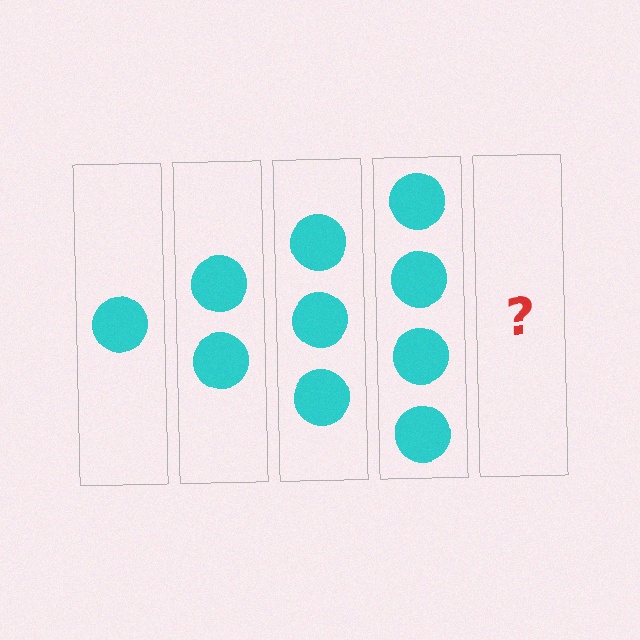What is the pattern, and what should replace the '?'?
The pattern is that each step adds one more circle. The '?' should be 5 circles.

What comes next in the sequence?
The next element should be 5 circles.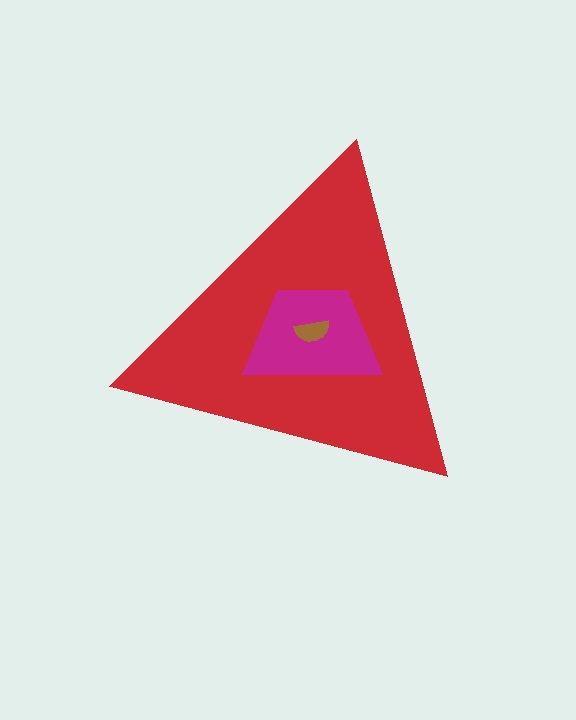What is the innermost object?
The brown semicircle.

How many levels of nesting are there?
3.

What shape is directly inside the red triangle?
The magenta trapezoid.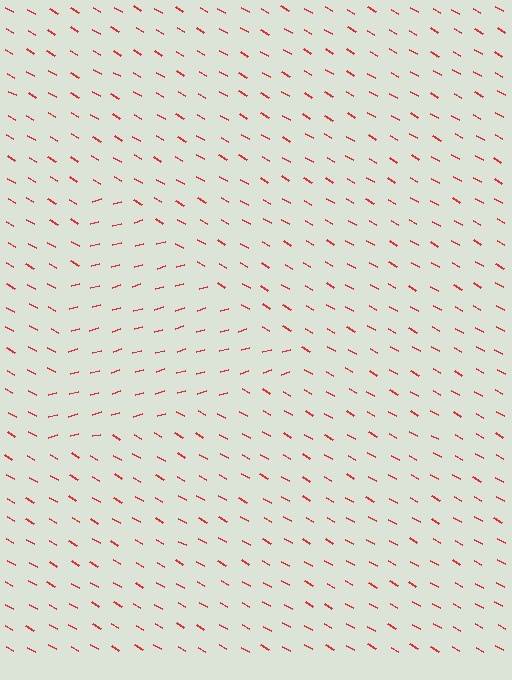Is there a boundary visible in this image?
Yes, there is a texture boundary formed by a change in line orientation.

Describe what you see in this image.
The image is filled with small red line segments. A triangle region in the image has lines oriented differently from the surrounding lines, creating a visible texture boundary.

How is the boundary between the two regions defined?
The boundary is defined purely by a change in line orientation (approximately 45 degrees difference). All lines are the same color and thickness.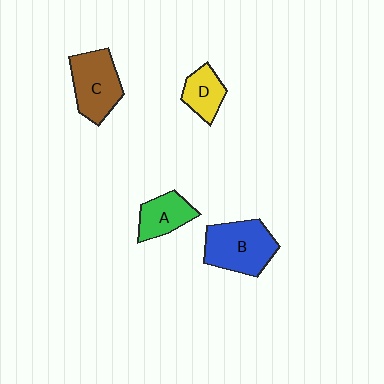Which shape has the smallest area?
Shape D (yellow).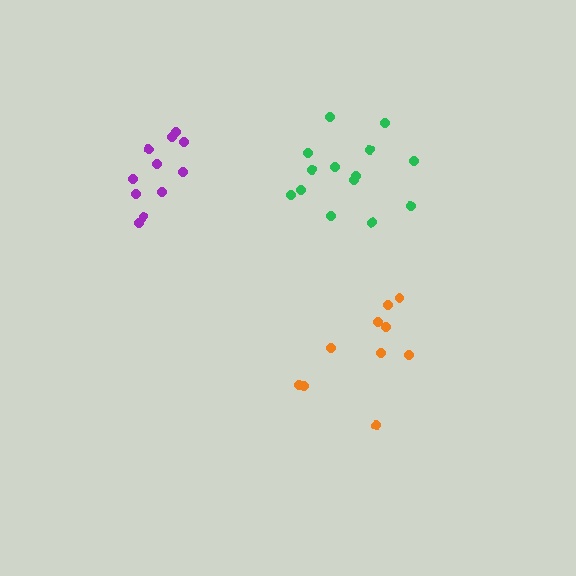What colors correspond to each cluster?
The clusters are colored: purple, green, orange.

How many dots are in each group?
Group 1: 11 dots, Group 2: 14 dots, Group 3: 10 dots (35 total).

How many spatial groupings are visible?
There are 3 spatial groupings.